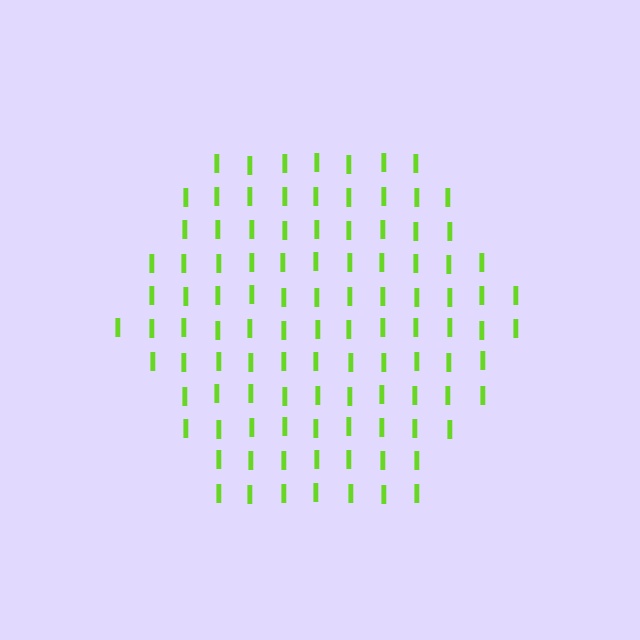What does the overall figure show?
The overall figure shows a hexagon.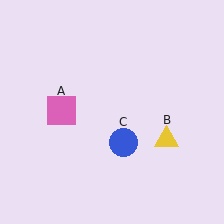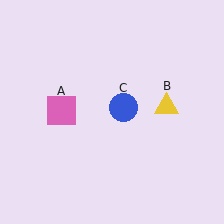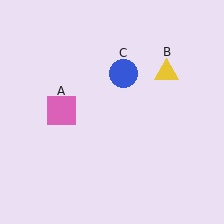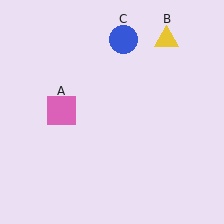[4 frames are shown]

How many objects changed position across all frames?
2 objects changed position: yellow triangle (object B), blue circle (object C).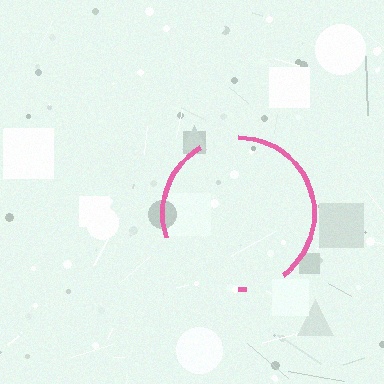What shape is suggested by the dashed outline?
The dashed outline suggests a circle.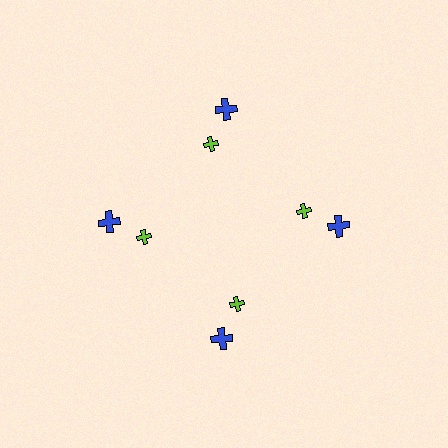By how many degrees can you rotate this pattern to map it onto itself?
The pattern maps onto itself every 90 degrees of rotation.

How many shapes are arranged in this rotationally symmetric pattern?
There are 8 shapes, arranged in 4 groups of 2.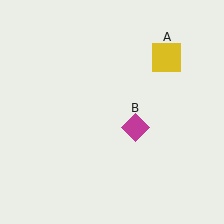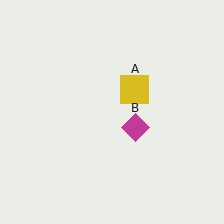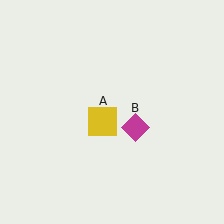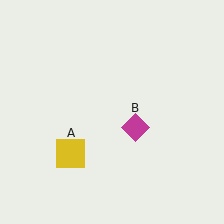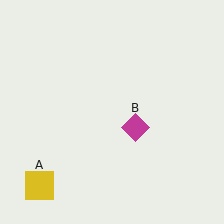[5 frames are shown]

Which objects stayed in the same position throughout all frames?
Magenta diamond (object B) remained stationary.